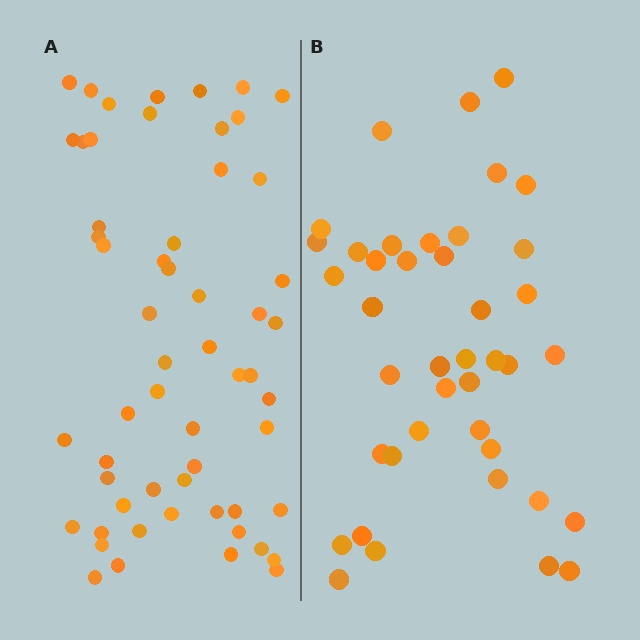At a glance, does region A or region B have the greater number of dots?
Region A (the left region) has more dots.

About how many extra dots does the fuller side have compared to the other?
Region A has approximately 15 more dots than region B.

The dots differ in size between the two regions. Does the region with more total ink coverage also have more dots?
No. Region B has more total ink coverage because its dots are larger, but region A actually contains more individual dots. Total area can be misleading — the number of items is what matters here.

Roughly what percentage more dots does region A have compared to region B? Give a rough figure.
About 40% more.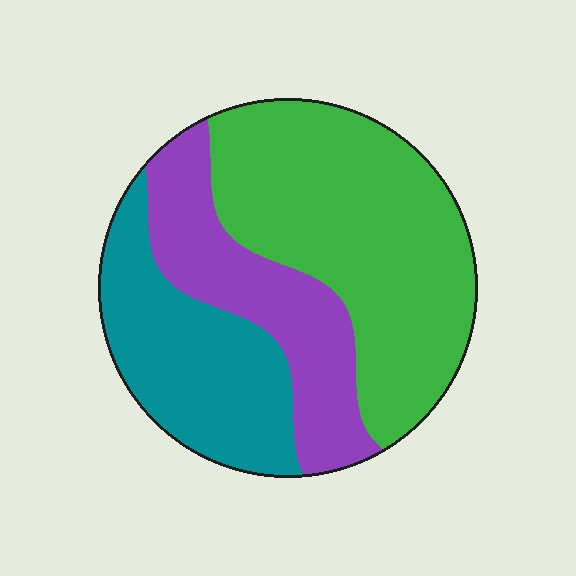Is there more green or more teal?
Green.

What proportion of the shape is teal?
Teal covers around 25% of the shape.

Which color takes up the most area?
Green, at roughly 50%.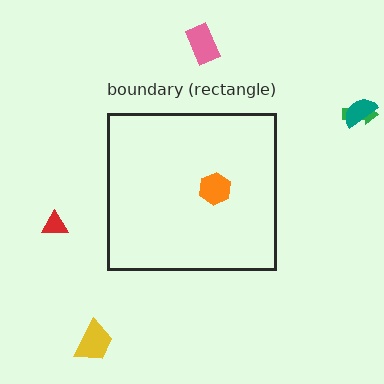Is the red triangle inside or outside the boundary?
Outside.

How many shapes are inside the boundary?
1 inside, 5 outside.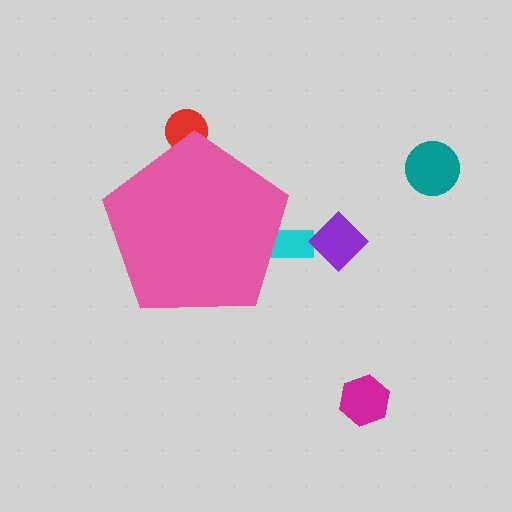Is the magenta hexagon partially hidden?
No, the magenta hexagon is fully visible.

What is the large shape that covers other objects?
A pink pentagon.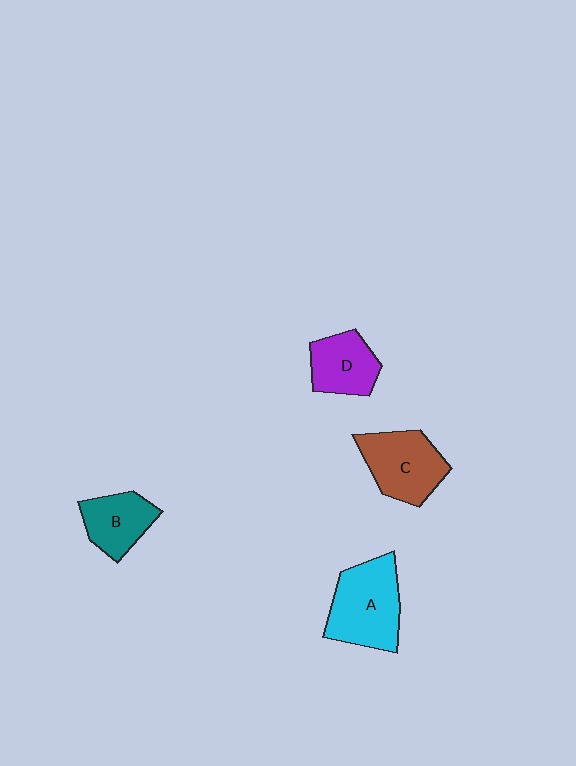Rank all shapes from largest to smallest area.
From largest to smallest: A (cyan), C (brown), D (purple), B (teal).